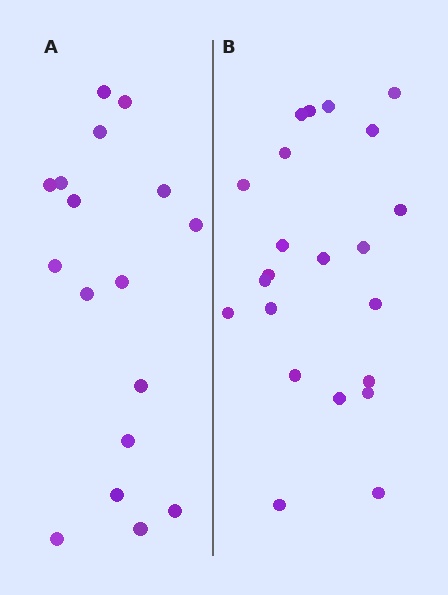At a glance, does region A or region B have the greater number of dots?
Region B (the right region) has more dots.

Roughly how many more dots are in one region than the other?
Region B has about 5 more dots than region A.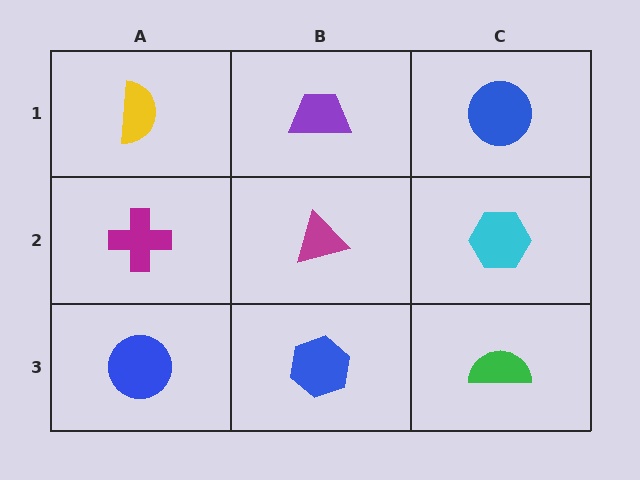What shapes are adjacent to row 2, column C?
A blue circle (row 1, column C), a green semicircle (row 3, column C), a magenta triangle (row 2, column B).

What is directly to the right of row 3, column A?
A blue hexagon.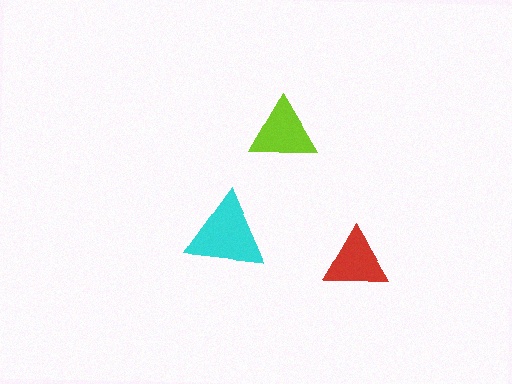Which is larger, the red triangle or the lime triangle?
The lime one.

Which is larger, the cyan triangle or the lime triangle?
The cyan one.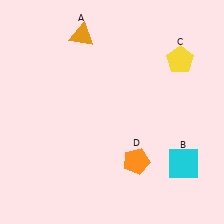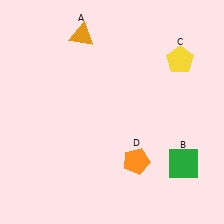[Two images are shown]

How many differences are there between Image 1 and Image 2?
There is 1 difference between the two images.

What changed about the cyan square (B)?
In Image 1, B is cyan. In Image 2, it changed to green.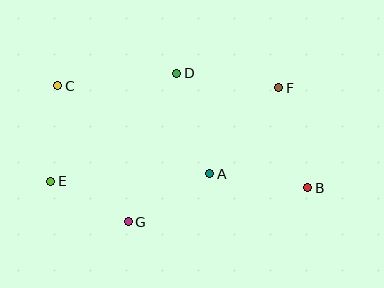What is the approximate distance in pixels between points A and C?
The distance between A and C is approximately 176 pixels.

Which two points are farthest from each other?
Points B and C are farthest from each other.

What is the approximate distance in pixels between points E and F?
The distance between E and F is approximately 247 pixels.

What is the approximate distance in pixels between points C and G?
The distance between C and G is approximately 153 pixels.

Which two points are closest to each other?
Points E and G are closest to each other.